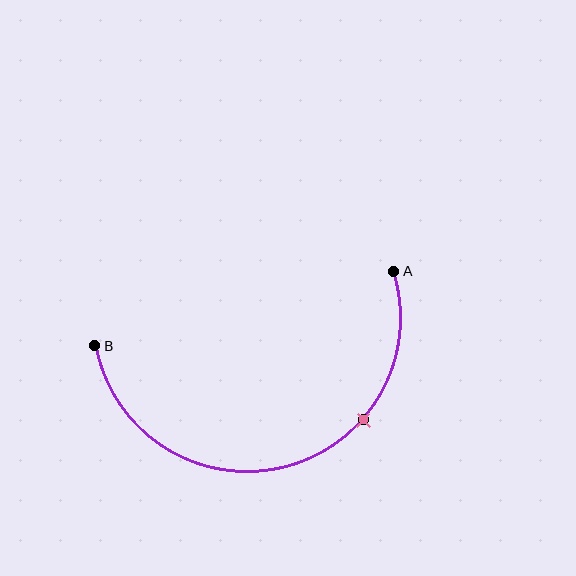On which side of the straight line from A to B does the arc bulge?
The arc bulges below the straight line connecting A and B.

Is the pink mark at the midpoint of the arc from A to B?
No. The pink mark lies on the arc but is closer to endpoint A. The arc midpoint would be at the point on the curve equidistant along the arc from both A and B.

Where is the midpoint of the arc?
The arc midpoint is the point on the curve farthest from the straight line joining A and B. It sits below that line.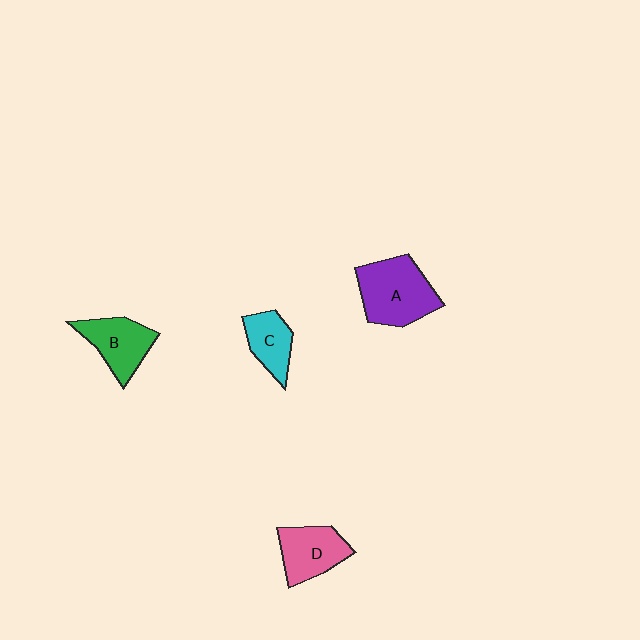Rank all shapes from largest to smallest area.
From largest to smallest: A (purple), B (green), D (pink), C (cyan).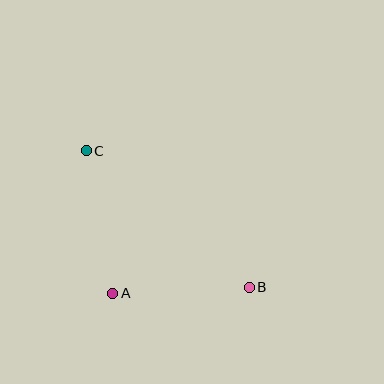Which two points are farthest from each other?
Points B and C are farthest from each other.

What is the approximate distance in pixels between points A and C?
The distance between A and C is approximately 145 pixels.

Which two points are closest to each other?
Points A and B are closest to each other.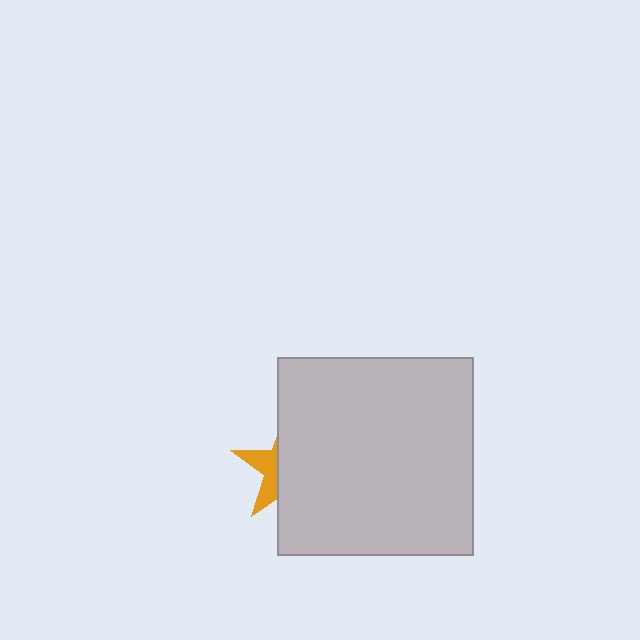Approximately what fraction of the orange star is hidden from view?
Roughly 66% of the orange star is hidden behind the light gray rectangle.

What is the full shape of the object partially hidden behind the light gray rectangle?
The partially hidden object is an orange star.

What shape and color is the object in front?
The object in front is a light gray rectangle.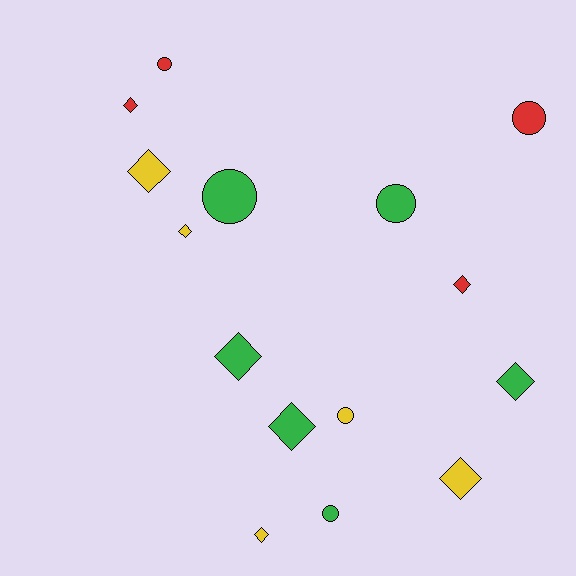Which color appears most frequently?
Green, with 6 objects.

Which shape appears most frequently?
Diamond, with 9 objects.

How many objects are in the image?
There are 15 objects.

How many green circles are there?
There are 3 green circles.